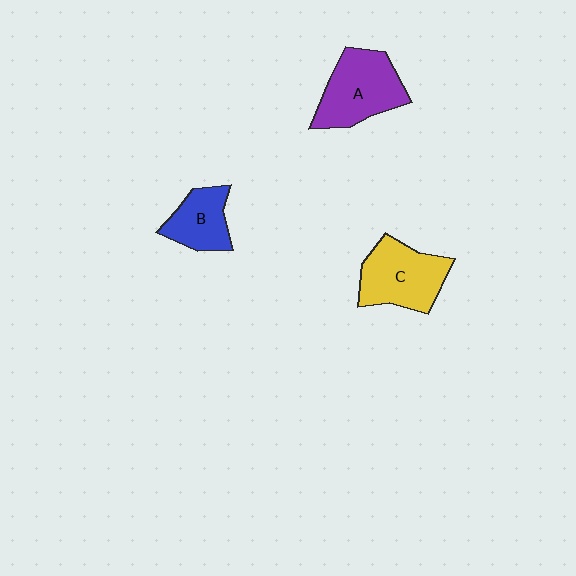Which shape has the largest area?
Shape A (purple).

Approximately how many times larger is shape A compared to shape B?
Approximately 1.6 times.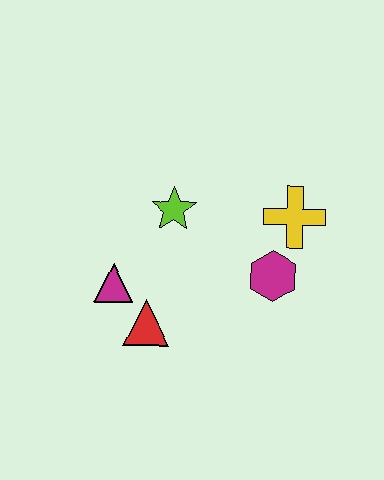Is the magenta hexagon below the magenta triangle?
No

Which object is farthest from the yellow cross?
The magenta triangle is farthest from the yellow cross.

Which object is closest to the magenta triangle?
The red triangle is closest to the magenta triangle.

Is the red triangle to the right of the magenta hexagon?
No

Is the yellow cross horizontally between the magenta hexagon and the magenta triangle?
No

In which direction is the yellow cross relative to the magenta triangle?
The yellow cross is to the right of the magenta triangle.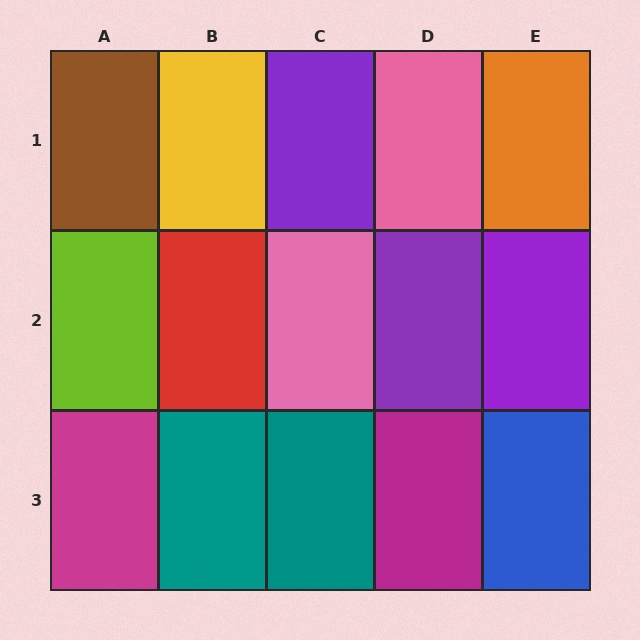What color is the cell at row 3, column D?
Magenta.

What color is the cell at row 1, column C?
Purple.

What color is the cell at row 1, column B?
Yellow.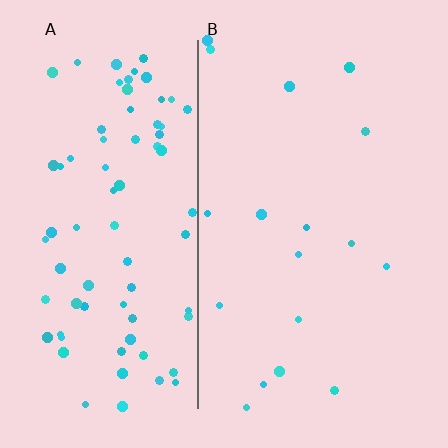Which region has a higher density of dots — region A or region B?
A (the left).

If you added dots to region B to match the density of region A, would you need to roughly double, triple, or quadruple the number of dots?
Approximately quadruple.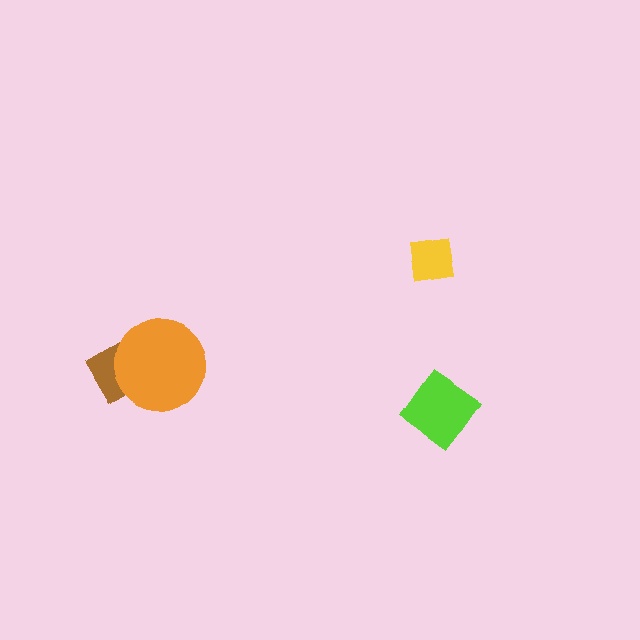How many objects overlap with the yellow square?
0 objects overlap with the yellow square.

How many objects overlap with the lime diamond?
0 objects overlap with the lime diamond.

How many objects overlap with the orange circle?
1 object overlaps with the orange circle.